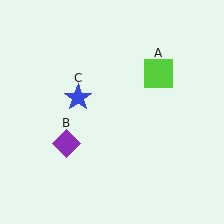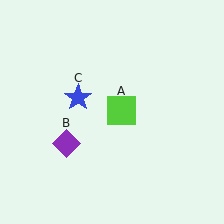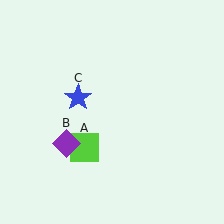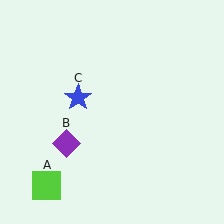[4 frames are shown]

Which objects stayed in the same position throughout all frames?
Purple diamond (object B) and blue star (object C) remained stationary.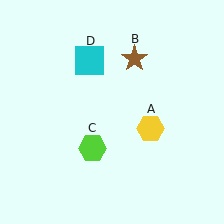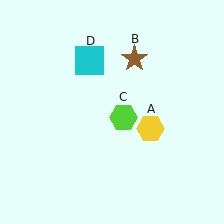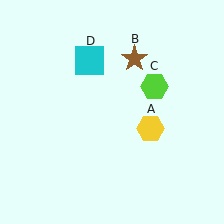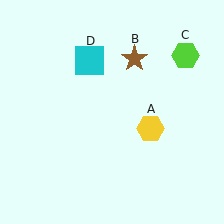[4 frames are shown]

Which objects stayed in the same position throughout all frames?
Yellow hexagon (object A) and brown star (object B) and cyan square (object D) remained stationary.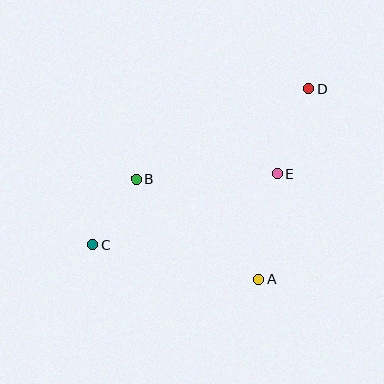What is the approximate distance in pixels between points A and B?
The distance between A and B is approximately 158 pixels.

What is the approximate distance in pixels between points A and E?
The distance between A and E is approximately 107 pixels.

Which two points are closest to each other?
Points B and C are closest to each other.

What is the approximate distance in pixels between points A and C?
The distance between A and C is approximately 170 pixels.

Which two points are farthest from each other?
Points C and D are farthest from each other.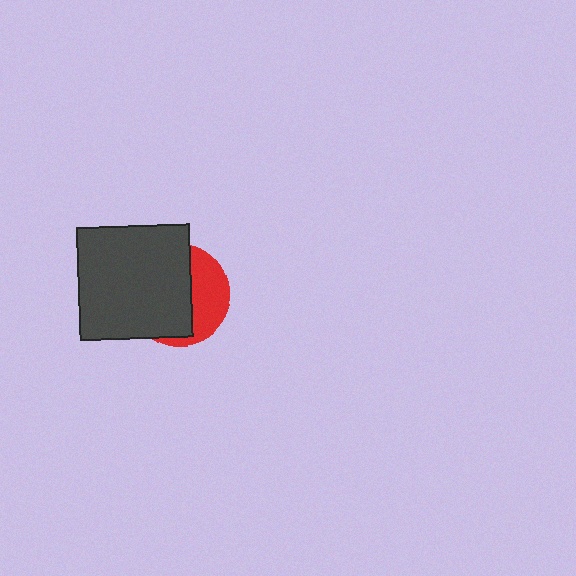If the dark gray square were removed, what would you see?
You would see the complete red circle.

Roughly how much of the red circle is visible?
A small part of it is visible (roughly 38%).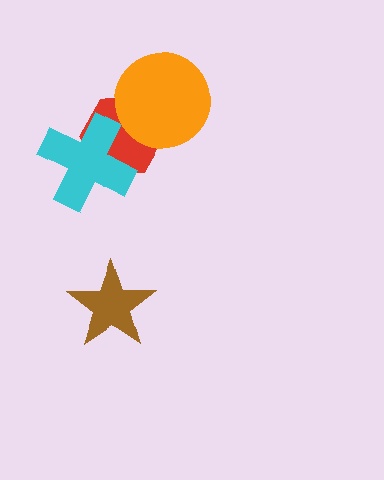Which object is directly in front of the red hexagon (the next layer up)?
The cyan cross is directly in front of the red hexagon.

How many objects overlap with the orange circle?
1 object overlaps with the orange circle.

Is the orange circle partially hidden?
No, no other shape covers it.